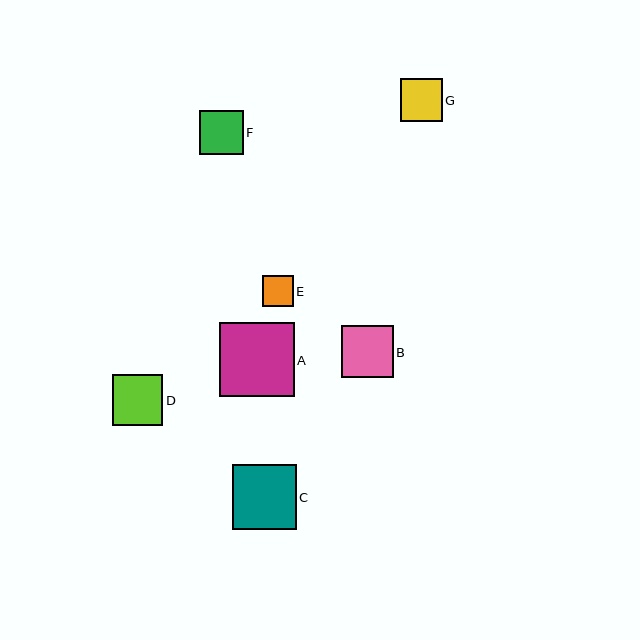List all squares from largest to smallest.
From largest to smallest: A, C, B, D, F, G, E.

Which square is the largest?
Square A is the largest with a size of approximately 75 pixels.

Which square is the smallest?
Square E is the smallest with a size of approximately 30 pixels.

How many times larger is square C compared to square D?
Square C is approximately 1.3 times the size of square D.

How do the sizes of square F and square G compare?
Square F and square G are approximately the same size.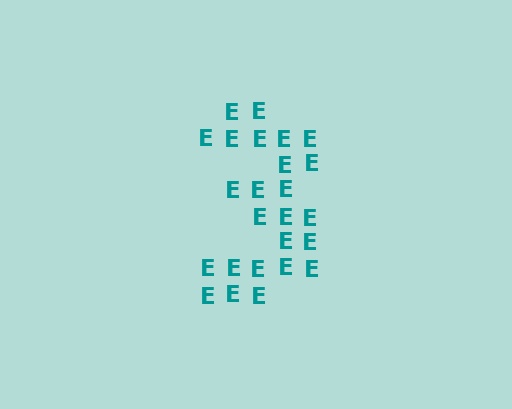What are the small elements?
The small elements are letter E's.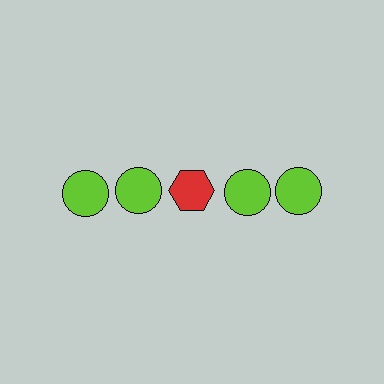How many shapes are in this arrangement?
There are 5 shapes arranged in a grid pattern.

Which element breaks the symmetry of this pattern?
The red hexagon in the top row, center column breaks the symmetry. All other shapes are lime circles.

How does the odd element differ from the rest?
It differs in both color (red instead of lime) and shape (hexagon instead of circle).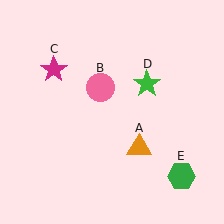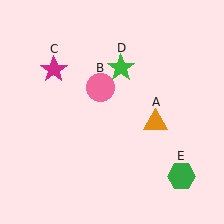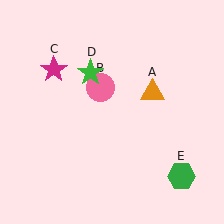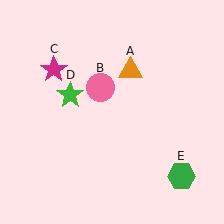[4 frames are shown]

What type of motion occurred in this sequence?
The orange triangle (object A), green star (object D) rotated counterclockwise around the center of the scene.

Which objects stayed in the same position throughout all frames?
Pink circle (object B) and magenta star (object C) and green hexagon (object E) remained stationary.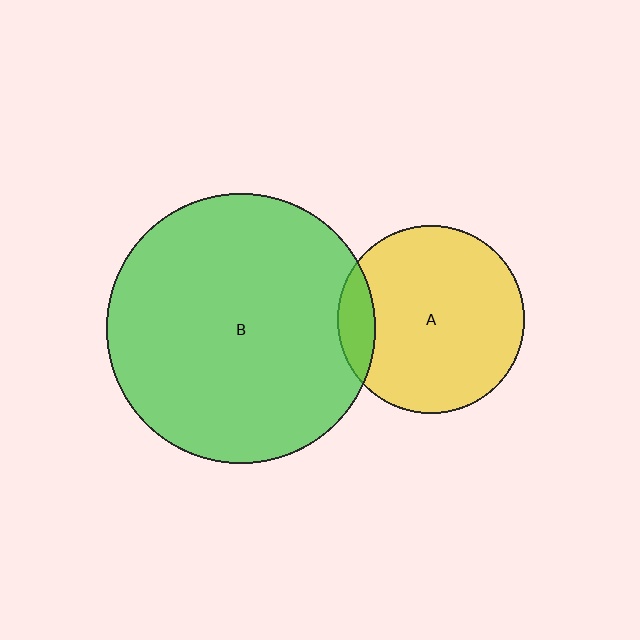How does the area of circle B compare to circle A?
Approximately 2.1 times.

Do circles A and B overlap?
Yes.